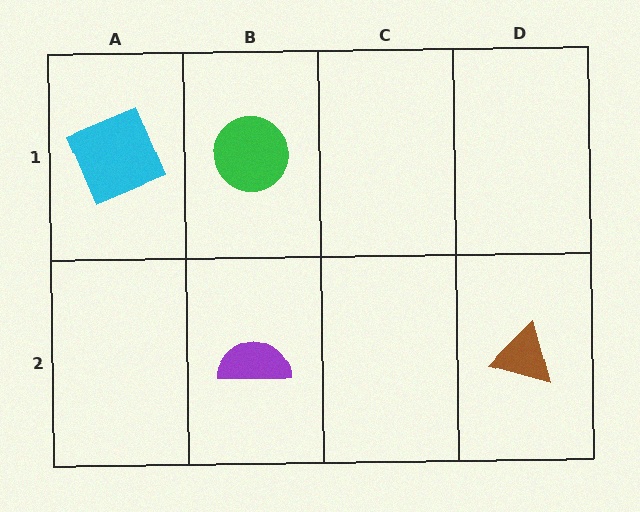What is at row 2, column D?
A brown triangle.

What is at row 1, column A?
A cyan square.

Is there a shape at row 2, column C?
No, that cell is empty.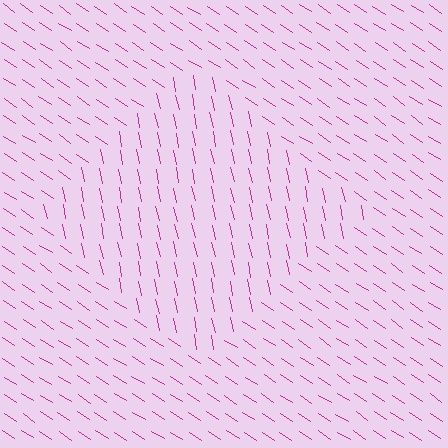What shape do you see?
I see a diamond.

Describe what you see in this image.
The image is filled with small magenta line segments. A diamond region in the image has lines oriented differently from the surrounding lines, creating a visible texture boundary.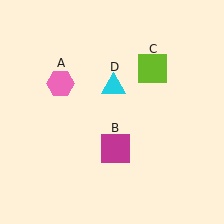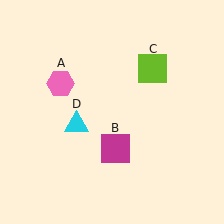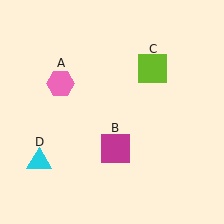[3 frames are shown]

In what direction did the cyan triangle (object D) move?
The cyan triangle (object D) moved down and to the left.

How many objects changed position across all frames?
1 object changed position: cyan triangle (object D).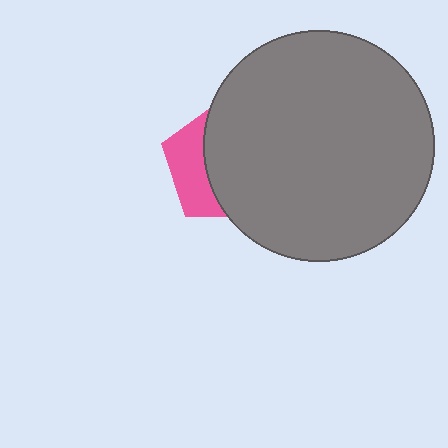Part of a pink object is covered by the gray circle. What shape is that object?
It is a pentagon.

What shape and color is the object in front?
The object in front is a gray circle.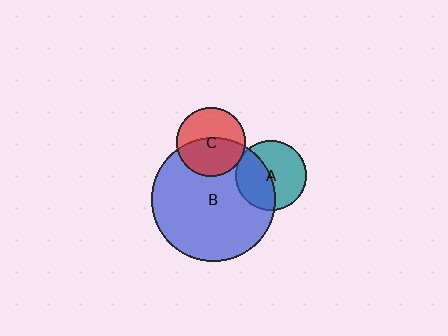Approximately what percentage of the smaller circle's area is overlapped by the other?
Approximately 45%.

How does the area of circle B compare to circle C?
Approximately 3.2 times.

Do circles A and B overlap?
Yes.